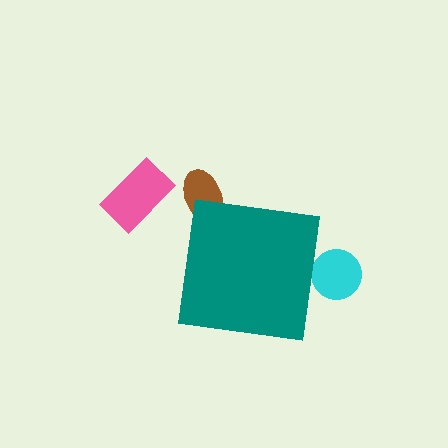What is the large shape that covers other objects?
A teal square.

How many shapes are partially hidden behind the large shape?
2 shapes are partially hidden.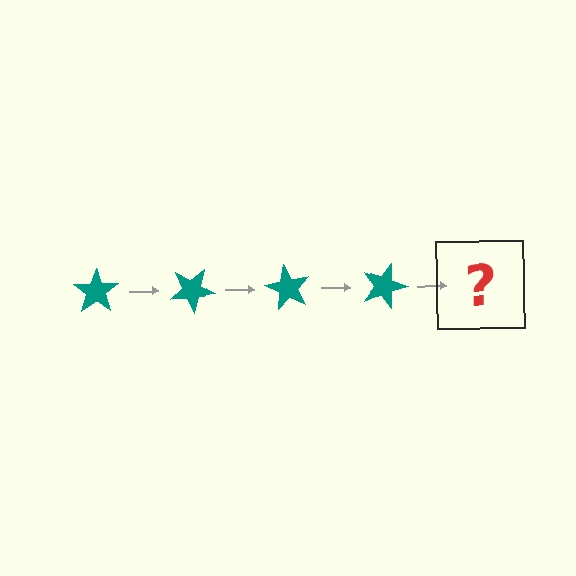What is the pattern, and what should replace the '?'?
The pattern is that the star rotates 30 degrees each step. The '?' should be a teal star rotated 120 degrees.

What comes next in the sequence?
The next element should be a teal star rotated 120 degrees.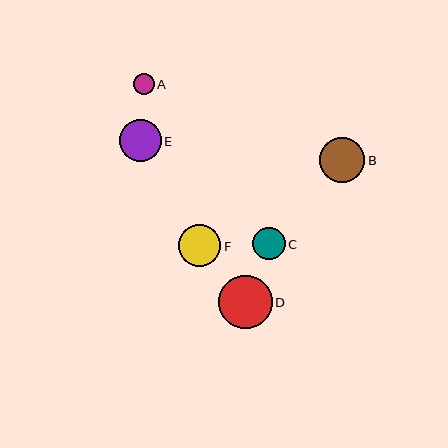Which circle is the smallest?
Circle A is the smallest with a size of approximately 21 pixels.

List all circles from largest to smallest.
From largest to smallest: D, B, F, E, C, A.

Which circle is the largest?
Circle D is the largest with a size of approximately 54 pixels.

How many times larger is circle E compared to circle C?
Circle E is approximately 1.3 times the size of circle C.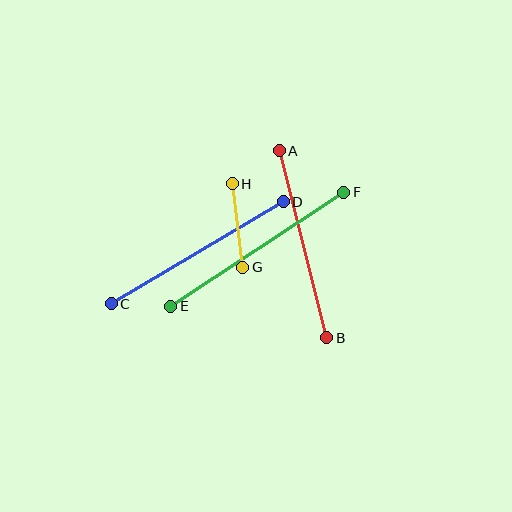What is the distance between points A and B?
The distance is approximately 193 pixels.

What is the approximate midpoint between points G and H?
The midpoint is at approximately (238, 225) pixels.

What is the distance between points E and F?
The distance is approximately 207 pixels.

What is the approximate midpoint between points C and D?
The midpoint is at approximately (197, 253) pixels.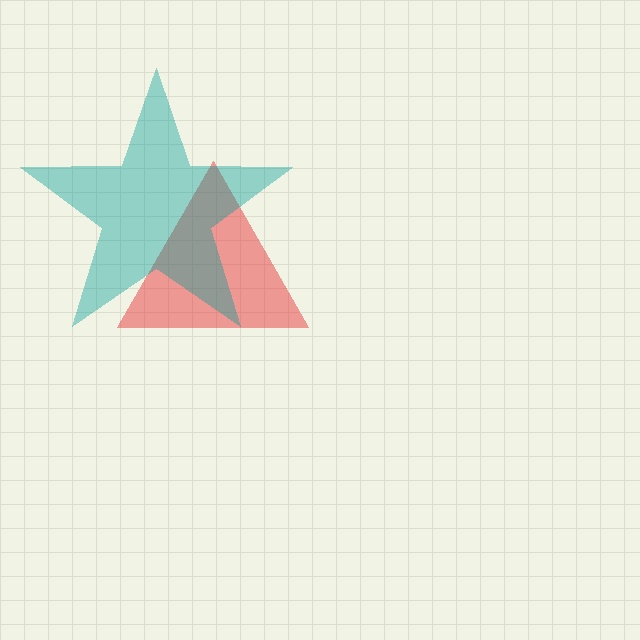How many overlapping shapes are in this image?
There are 2 overlapping shapes in the image.